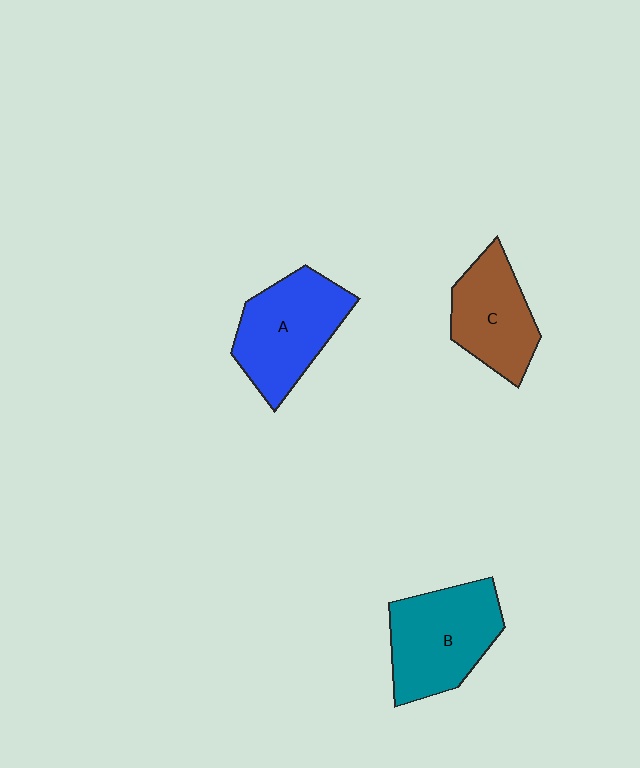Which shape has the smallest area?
Shape C (brown).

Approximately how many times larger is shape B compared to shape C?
Approximately 1.3 times.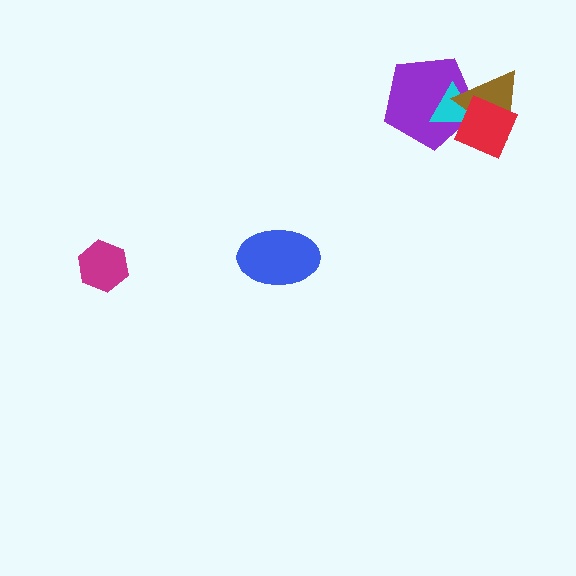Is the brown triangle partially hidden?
Yes, it is partially covered by another shape.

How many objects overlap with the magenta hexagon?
0 objects overlap with the magenta hexagon.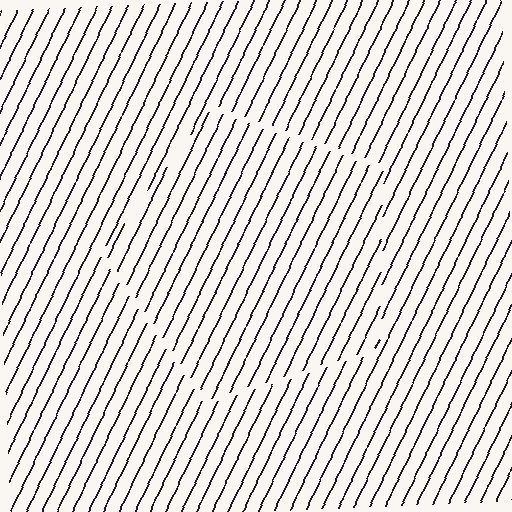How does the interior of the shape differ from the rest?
The interior of the shape contains the same grating, shifted by half a period — the contour is defined by the phase discontinuity where line-ends from the inner and outer gratings abut.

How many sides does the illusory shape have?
5 sides — the line-ends trace a pentagon.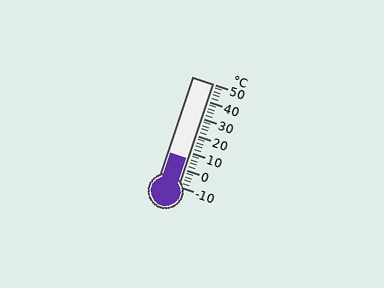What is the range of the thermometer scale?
The thermometer scale ranges from -10°C to 50°C.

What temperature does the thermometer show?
The thermometer shows approximately 6°C.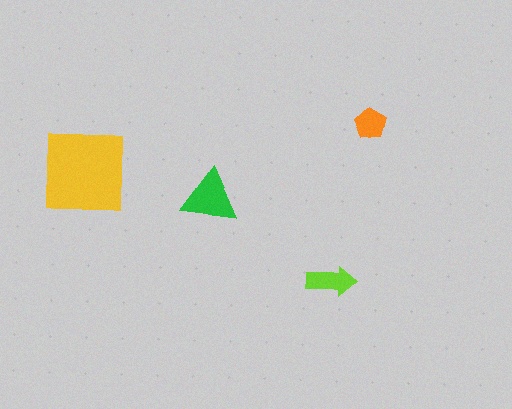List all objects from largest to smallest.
The yellow square, the green triangle, the lime arrow, the orange pentagon.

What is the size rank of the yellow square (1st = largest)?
1st.